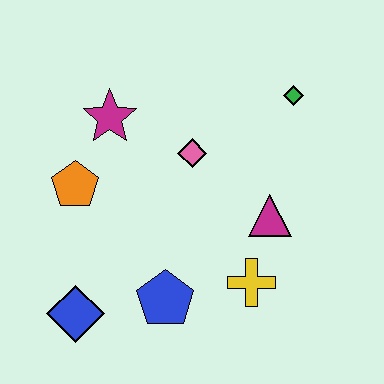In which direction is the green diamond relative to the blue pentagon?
The green diamond is above the blue pentagon.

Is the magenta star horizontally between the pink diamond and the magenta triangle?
No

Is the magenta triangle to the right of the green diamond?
No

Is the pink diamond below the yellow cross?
No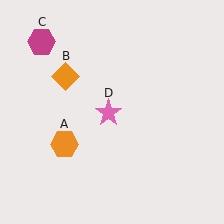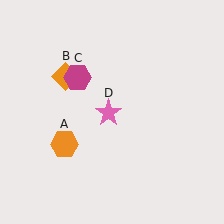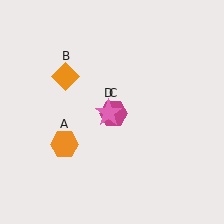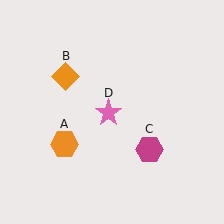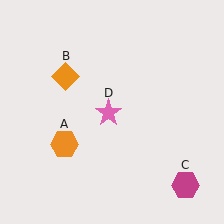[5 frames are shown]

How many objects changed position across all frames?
1 object changed position: magenta hexagon (object C).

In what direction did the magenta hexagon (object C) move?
The magenta hexagon (object C) moved down and to the right.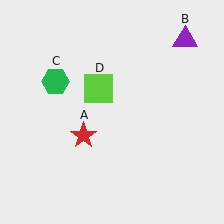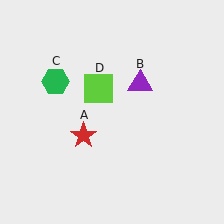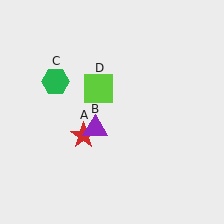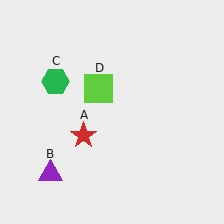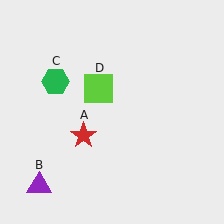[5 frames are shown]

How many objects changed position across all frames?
1 object changed position: purple triangle (object B).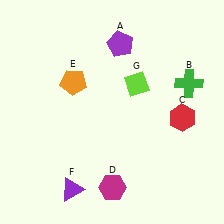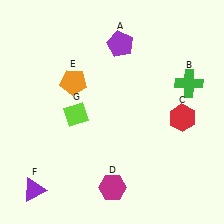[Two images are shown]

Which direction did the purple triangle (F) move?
The purple triangle (F) moved left.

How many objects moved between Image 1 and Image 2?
2 objects moved between the two images.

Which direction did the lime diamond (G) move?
The lime diamond (G) moved left.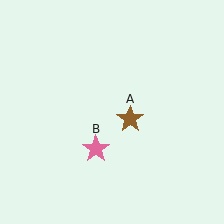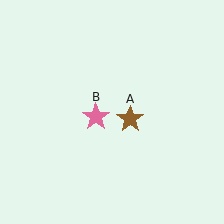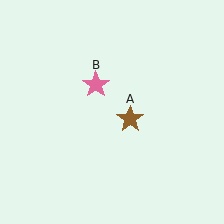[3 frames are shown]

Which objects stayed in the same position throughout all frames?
Brown star (object A) remained stationary.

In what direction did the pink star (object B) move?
The pink star (object B) moved up.